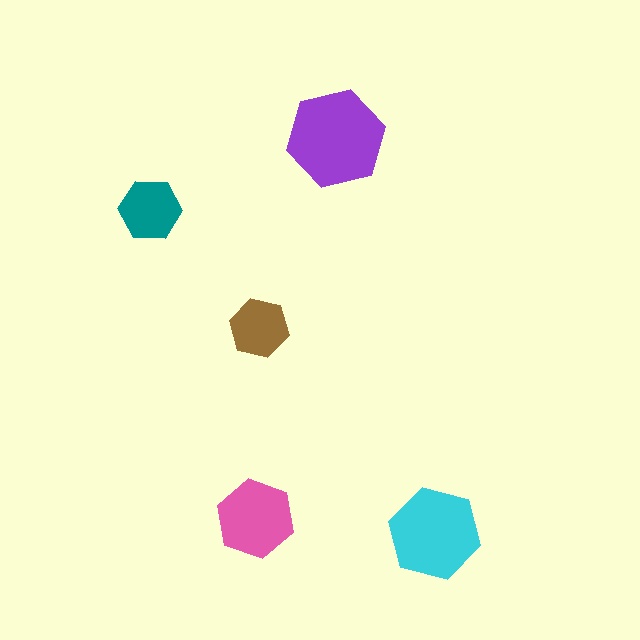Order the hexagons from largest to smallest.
the purple one, the cyan one, the pink one, the teal one, the brown one.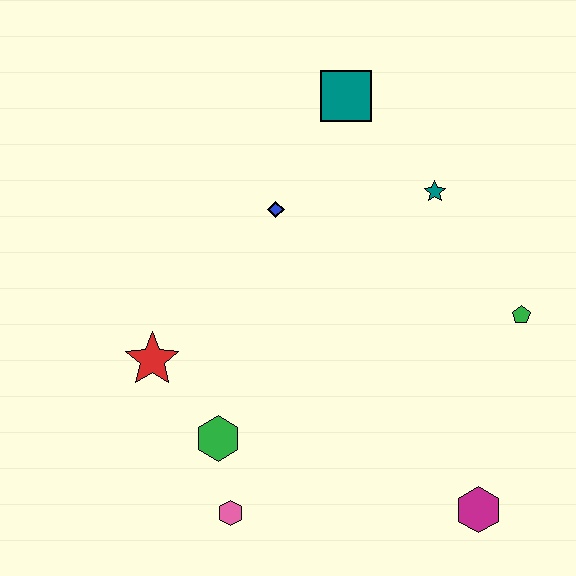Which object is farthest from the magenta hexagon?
The teal square is farthest from the magenta hexagon.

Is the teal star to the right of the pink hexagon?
Yes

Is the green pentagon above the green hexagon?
Yes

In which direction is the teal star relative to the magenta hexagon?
The teal star is above the magenta hexagon.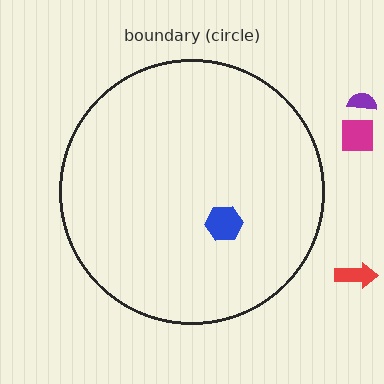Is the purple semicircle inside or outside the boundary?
Outside.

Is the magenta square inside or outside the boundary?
Outside.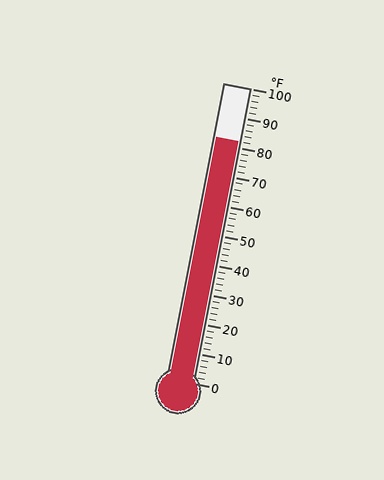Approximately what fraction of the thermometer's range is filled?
The thermometer is filled to approximately 80% of its range.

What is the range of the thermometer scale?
The thermometer scale ranges from 0°F to 100°F.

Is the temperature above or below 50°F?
The temperature is above 50°F.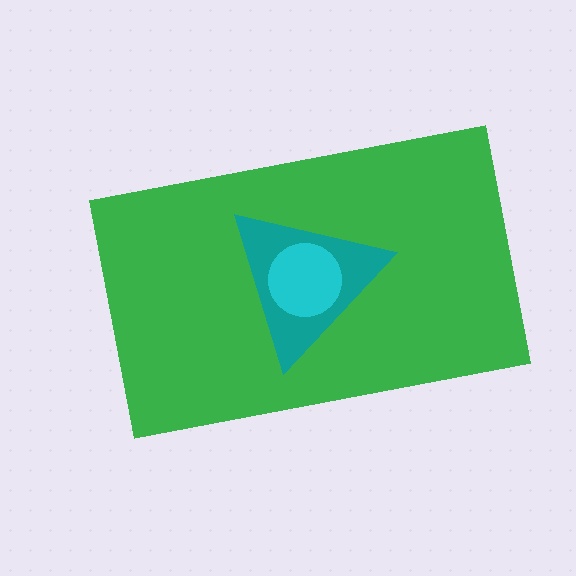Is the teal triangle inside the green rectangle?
Yes.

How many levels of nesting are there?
3.